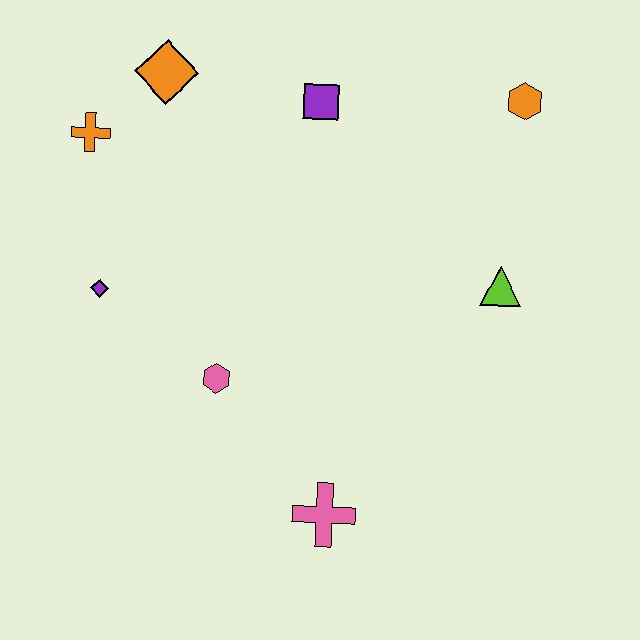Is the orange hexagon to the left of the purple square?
No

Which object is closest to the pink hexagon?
The purple diamond is closest to the pink hexagon.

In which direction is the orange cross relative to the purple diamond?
The orange cross is above the purple diamond.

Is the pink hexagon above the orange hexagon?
No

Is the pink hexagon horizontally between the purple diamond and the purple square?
Yes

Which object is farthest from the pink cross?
The orange diamond is farthest from the pink cross.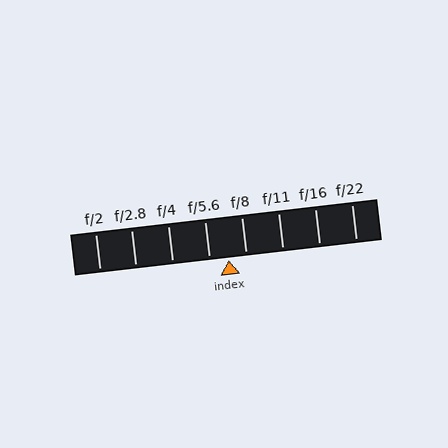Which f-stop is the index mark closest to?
The index mark is closest to f/8.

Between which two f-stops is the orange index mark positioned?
The index mark is between f/5.6 and f/8.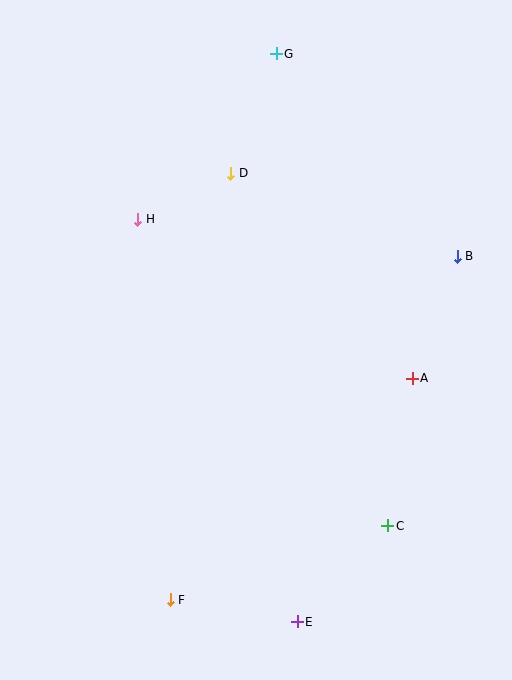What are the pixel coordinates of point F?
Point F is at (170, 600).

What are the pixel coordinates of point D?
Point D is at (231, 173).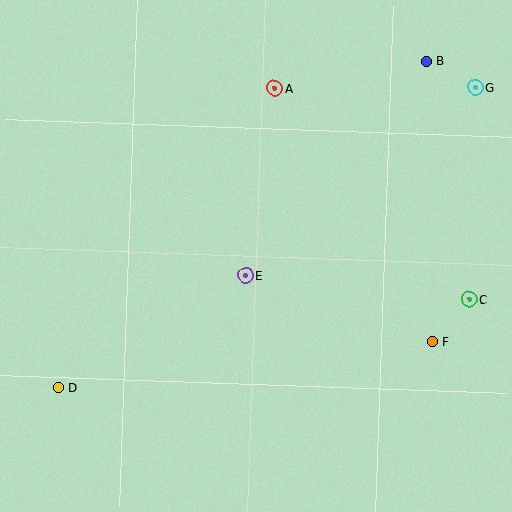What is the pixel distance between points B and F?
The distance between B and F is 281 pixels.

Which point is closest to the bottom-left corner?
Point D is closest to the bottom-left corner.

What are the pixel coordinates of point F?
Point F is at (432, 341).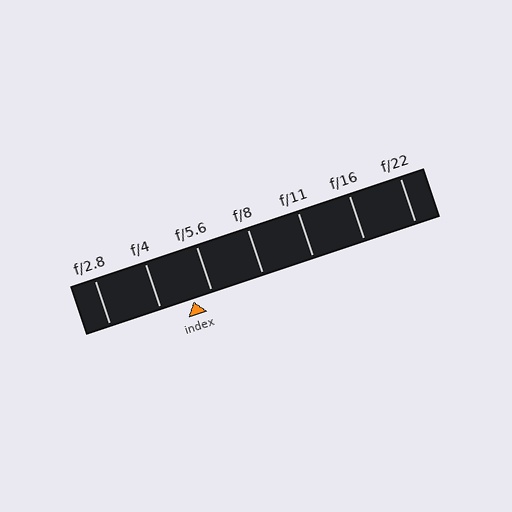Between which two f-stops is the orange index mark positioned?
The index mark is between f/4 and f/5.6.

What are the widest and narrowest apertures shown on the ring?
The widest aperture shown is f/2.8 and the narrowest is f/22.